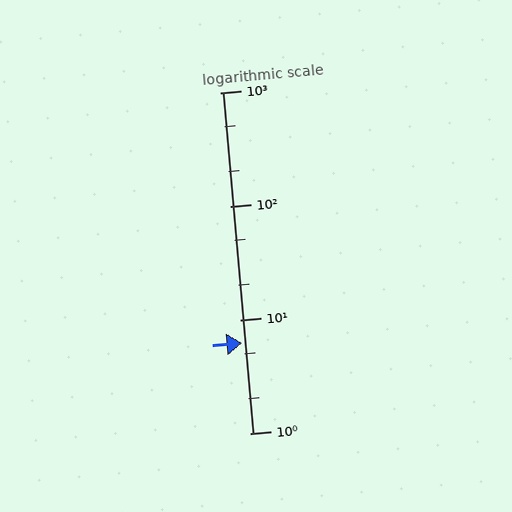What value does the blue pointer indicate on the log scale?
The pointer indicates approximately 6.2.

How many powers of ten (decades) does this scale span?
The scale spans 3 decades, from 1 to 1000.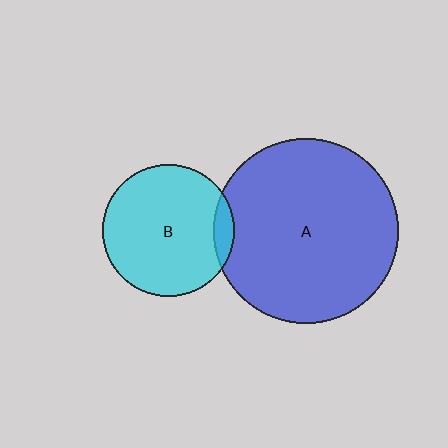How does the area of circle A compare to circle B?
Approximately 2.0 times.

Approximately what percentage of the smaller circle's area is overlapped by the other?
Approximately 10%.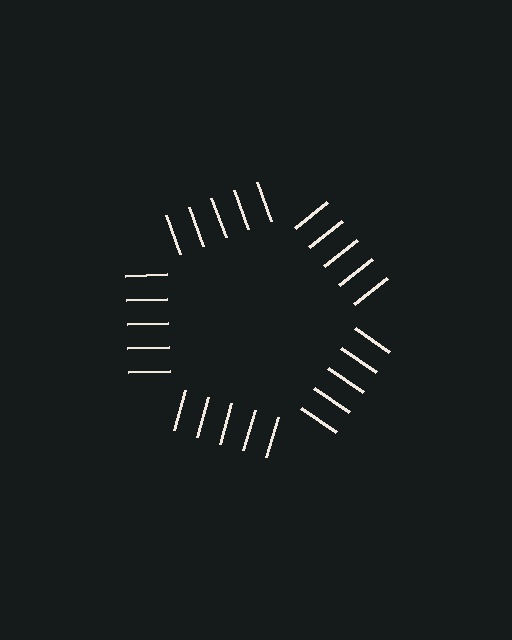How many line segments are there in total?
25 — 5 along each of the 5 edges.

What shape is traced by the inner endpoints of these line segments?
An illusory pentagon — the line segments terminate on its edges but no continuous stroke is drawn.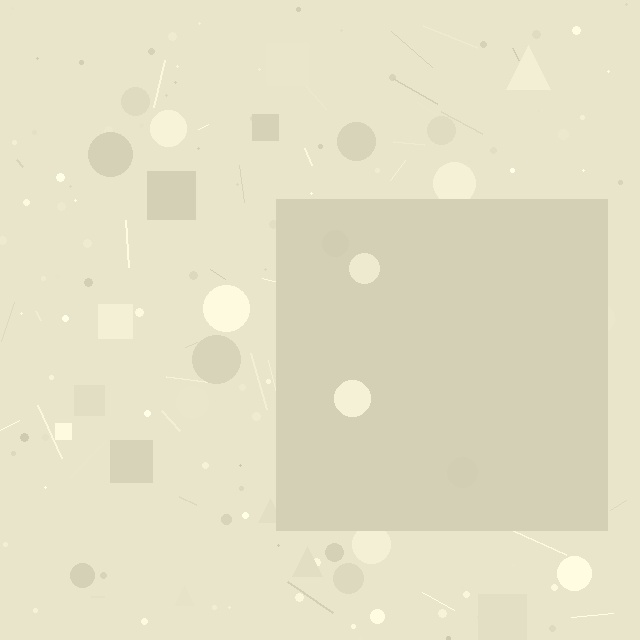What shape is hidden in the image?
A square is hidden in the image.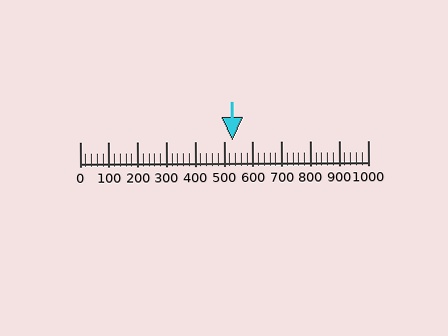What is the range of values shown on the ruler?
The ruler shows values from 0 to 1000.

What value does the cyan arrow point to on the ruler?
The cyan arrow points to approximately 531.